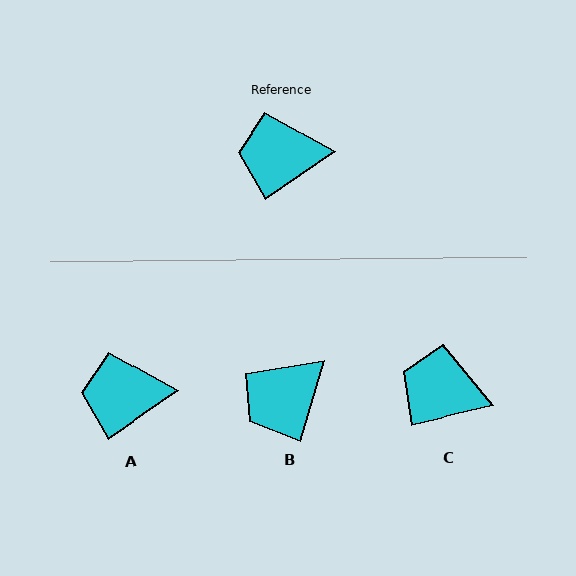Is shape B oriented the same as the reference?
No, it is off by about 39 degrees.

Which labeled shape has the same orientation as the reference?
A.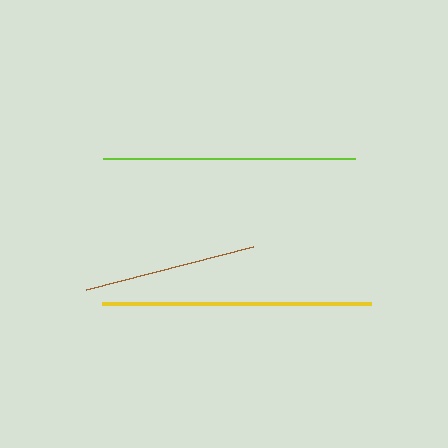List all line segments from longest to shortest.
From longest to shortest: yellow, lime, brown.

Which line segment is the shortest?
The brown line is the shortest at approximately 172 pixels.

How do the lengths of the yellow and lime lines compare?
The yellow and lime lines are approximately the same length.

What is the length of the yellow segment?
The yellow segment is approximately 269 pixels long.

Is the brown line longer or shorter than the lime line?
The lime line is longer than the brown line.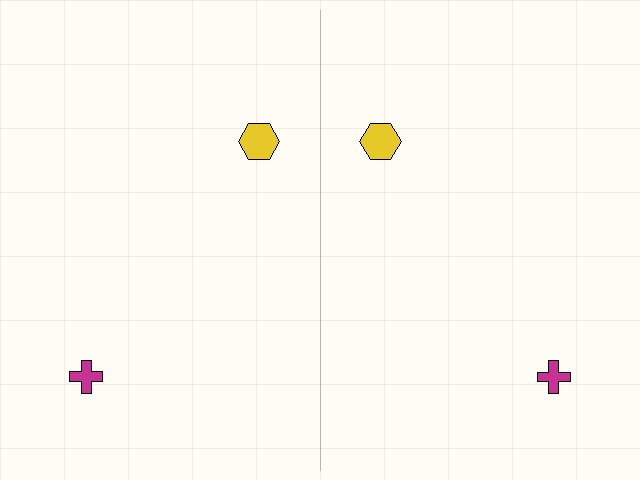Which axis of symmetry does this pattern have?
The pattern has a vertical axis of symmetry running through the center of the image.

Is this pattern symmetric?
Yes, this pattern has bilateral (reflection) symmetry.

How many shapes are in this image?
There are 4 shapes in this image.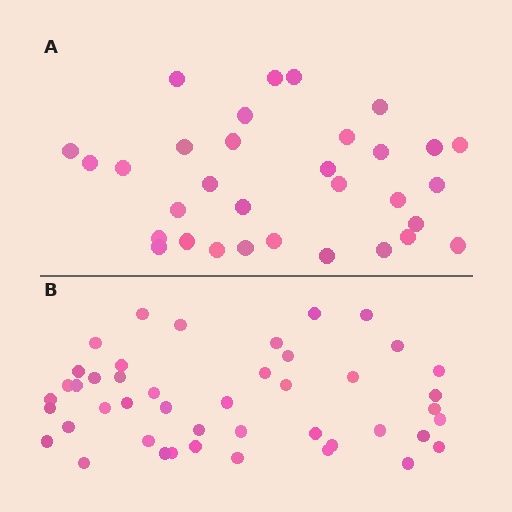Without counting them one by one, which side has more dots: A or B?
Region B (the bottom region) has more dots.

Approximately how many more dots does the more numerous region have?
Region B has approximately 15 more dots than region A.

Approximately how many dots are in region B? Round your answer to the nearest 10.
About 40 dots. (The exact count is 45, which rounds to 40.)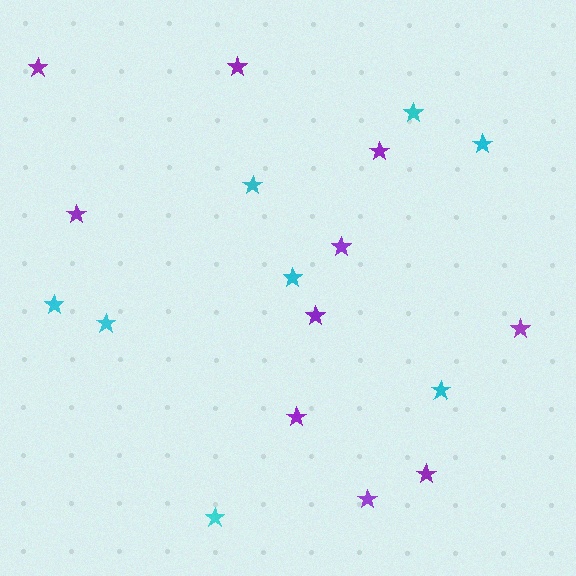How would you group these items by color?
There are 2 groups: one group of purple stars (10) and one group of cyan stars (8).